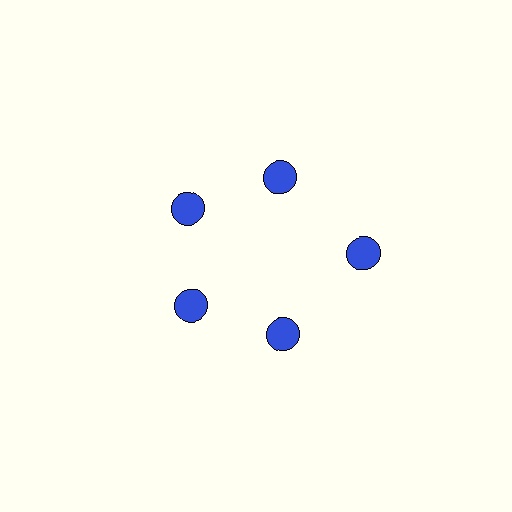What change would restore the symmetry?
The symmetry would be restored by moving it inward, back onto the ring so that all 5 circles sit at equal angles and equal distance from the center.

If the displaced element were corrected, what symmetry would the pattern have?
It would have 5-fold rotational symmetry — the pattern would map onto itself every 72 degrees.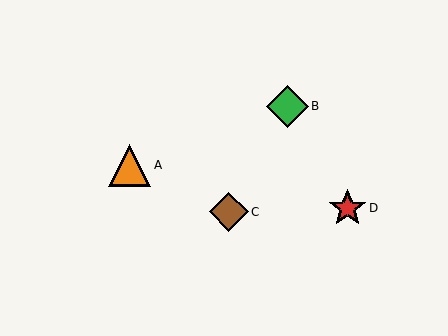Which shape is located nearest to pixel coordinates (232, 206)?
The brown diamond (labeled C) at (229, 212) is nearest to that location.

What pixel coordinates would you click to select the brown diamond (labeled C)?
Click at (229, 212) to select the brown diamond C.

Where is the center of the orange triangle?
The center of the orange triangle is at (130, 165).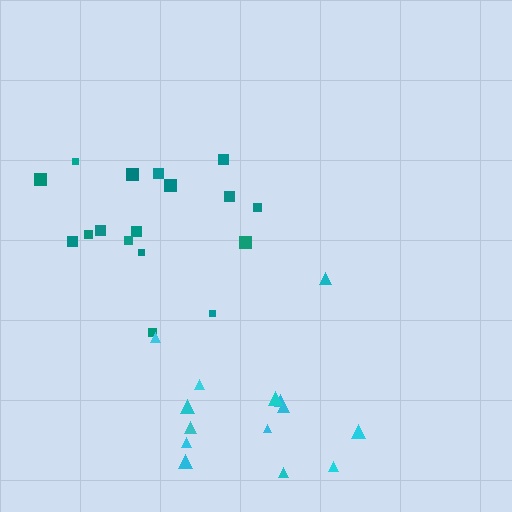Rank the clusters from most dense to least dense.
teal, cyan.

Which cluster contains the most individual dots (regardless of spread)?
Teal (17).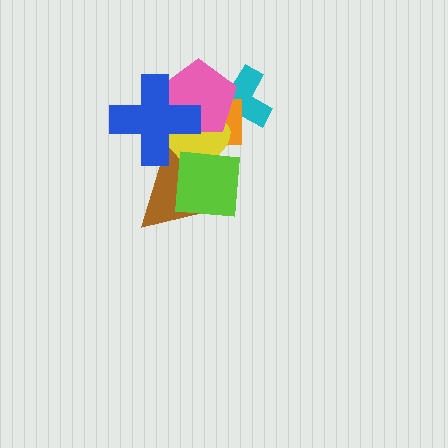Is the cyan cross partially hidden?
Yes, it is partially covered by another shape.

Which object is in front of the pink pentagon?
The blue cross is in front of the pink pentagon.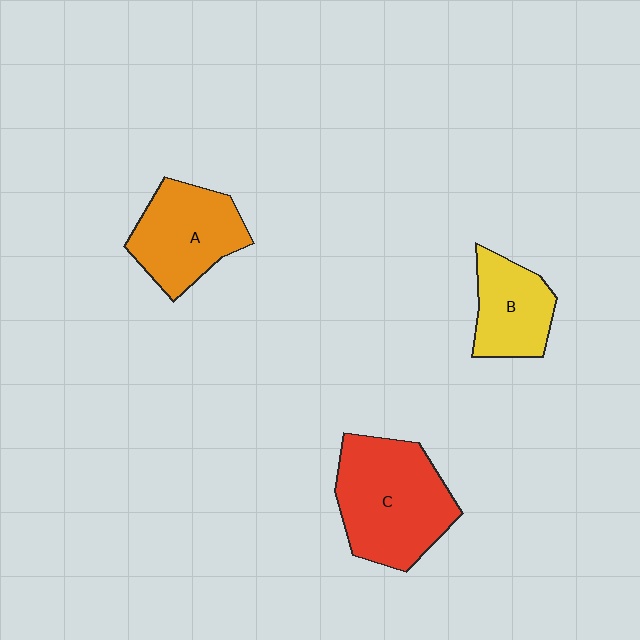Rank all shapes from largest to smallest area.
From largest to smallest: C (red), A (orange), B (yellow).